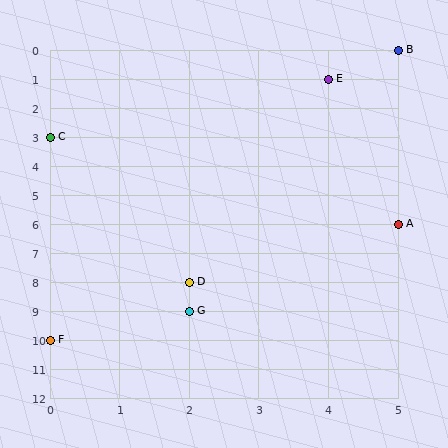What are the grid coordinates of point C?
Point C is at grid coordinates (0, 3).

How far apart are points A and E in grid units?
Points A and E are 1 column and 5 rows apart (about 5.1 grid units diagonally).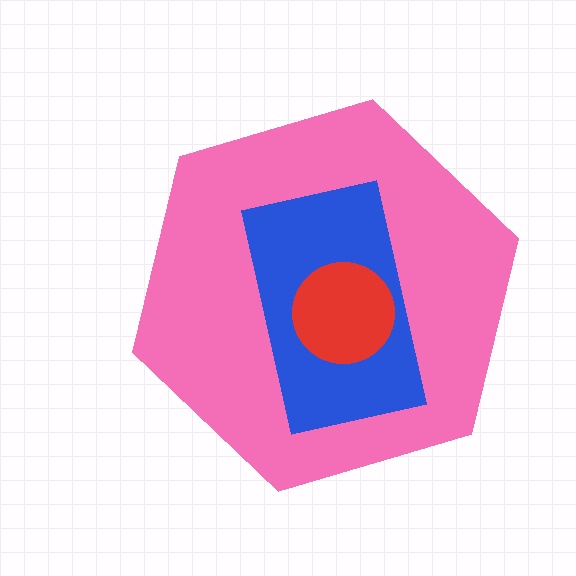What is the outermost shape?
The pink hexagon.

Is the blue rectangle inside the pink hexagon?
Yes.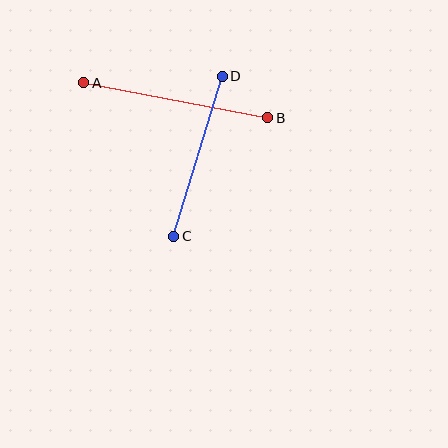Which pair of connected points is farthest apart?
Points A and B are farthest apart.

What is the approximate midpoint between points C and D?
The midpoint is at approximately (198, 156) pixels.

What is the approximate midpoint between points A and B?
The midpoint is at approximately (176, 100) pixels.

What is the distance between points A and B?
The distance is approximately 187 pixels.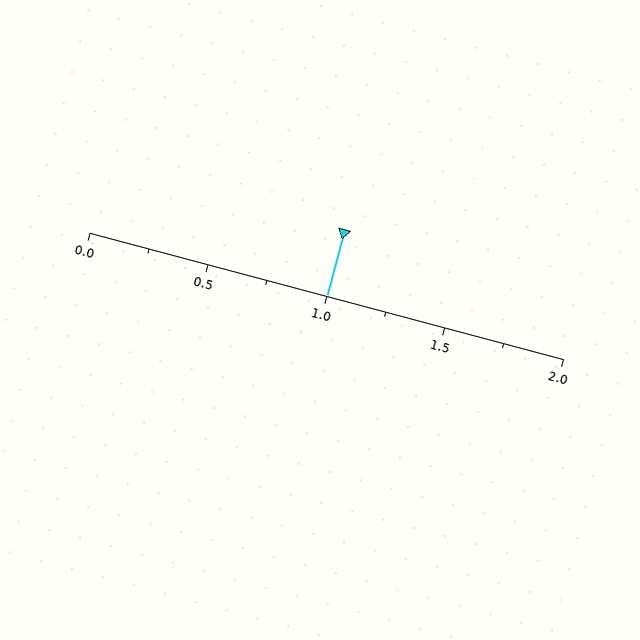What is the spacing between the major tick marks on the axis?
The major ticks are spaced 0.5 apart.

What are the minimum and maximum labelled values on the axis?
The axis runs from 0.0 to 2.0.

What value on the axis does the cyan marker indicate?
The marker indicates approximately 1.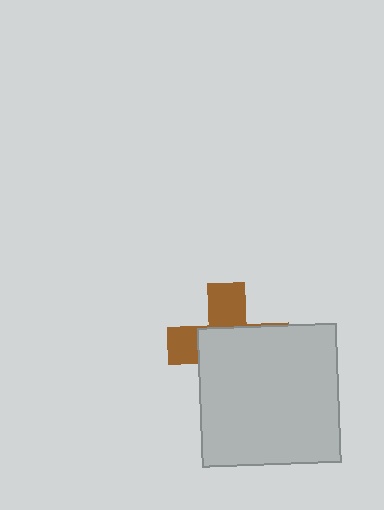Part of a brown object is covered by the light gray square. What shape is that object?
It is a cross.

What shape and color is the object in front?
The object in front is a light gray square.